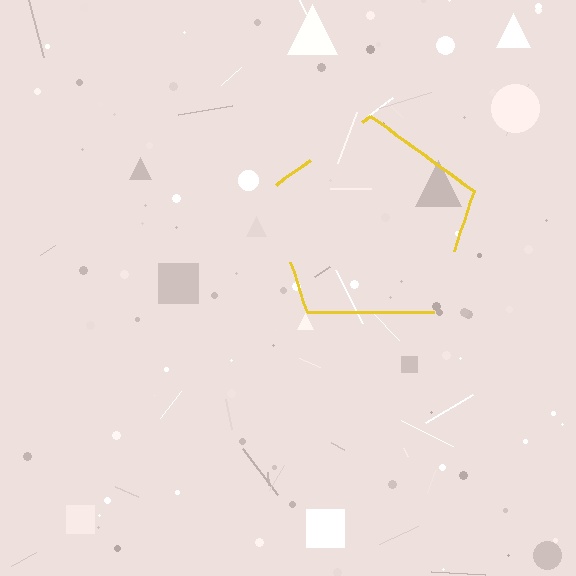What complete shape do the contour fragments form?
The contour fragments form a pentagon.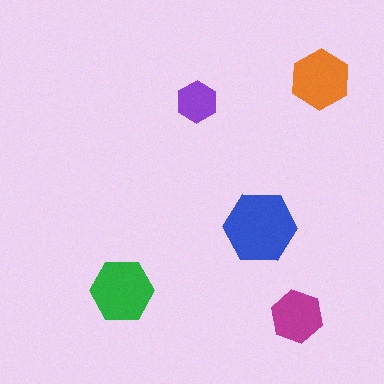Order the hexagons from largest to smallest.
the blue one, the green one, the orange one, the magenta one, the purple one.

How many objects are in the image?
There are 5 objects in the image.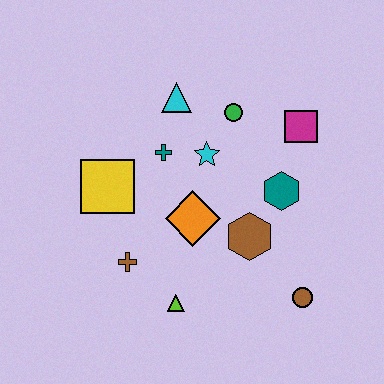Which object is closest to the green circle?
The cyan star is closest to the green circle.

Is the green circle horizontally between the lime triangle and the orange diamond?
No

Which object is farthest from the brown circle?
The cyan triangle is farthest from the brown circle.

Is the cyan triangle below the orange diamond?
No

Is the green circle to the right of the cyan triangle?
Yes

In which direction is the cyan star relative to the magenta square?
The cyan star is to the left of the magenta square.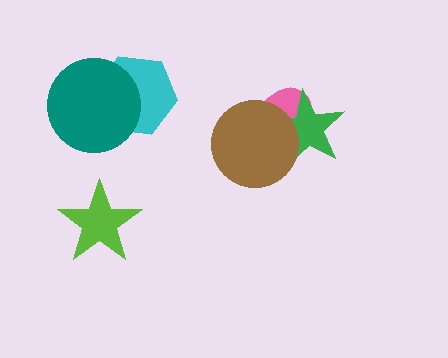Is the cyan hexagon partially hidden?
Yes, it is partially covered by another shape.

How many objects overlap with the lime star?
0 objects overlap with the lime star.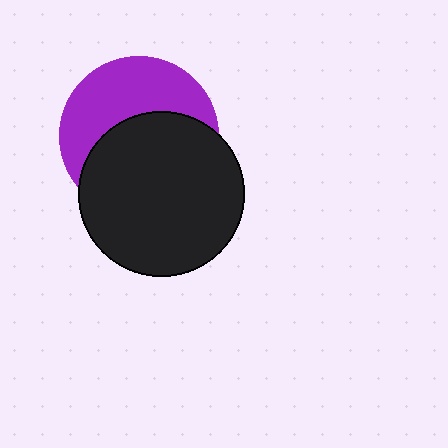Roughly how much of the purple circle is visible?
About half of it is visible (roughly 45%).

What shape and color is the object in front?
The object in front is a black circle.